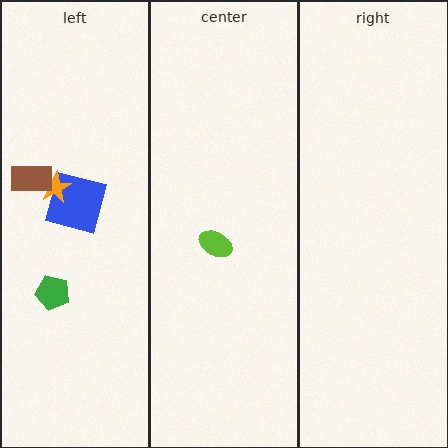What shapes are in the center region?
The lime ellipse.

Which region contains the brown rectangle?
The left region.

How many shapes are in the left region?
4.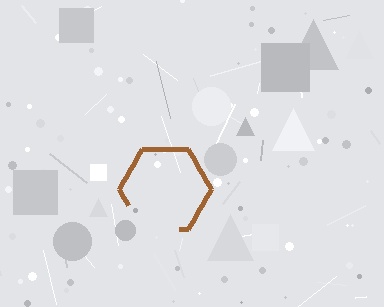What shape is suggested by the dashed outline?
The dashed outline suggests a hexagon.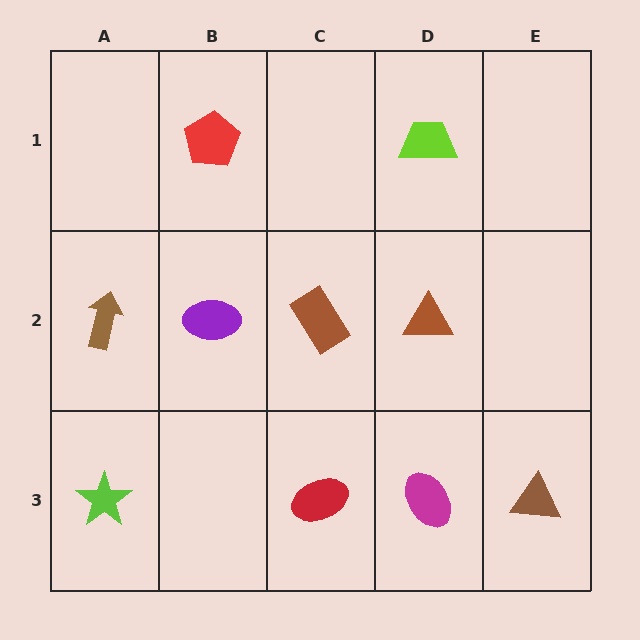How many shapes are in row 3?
4 shapes.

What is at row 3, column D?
A magenta ellipse.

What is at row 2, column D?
A brown triangle.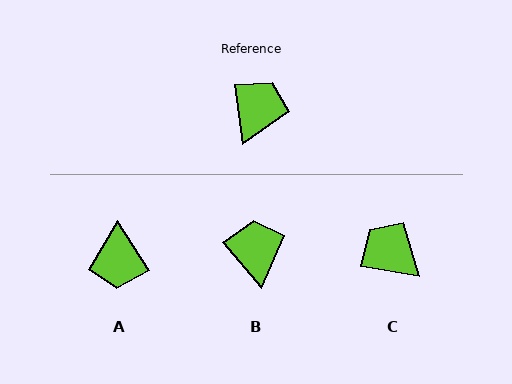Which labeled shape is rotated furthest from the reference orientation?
A, about 156 degrees away.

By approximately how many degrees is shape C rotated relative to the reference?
Approximately 72 degrees counter-clockwise.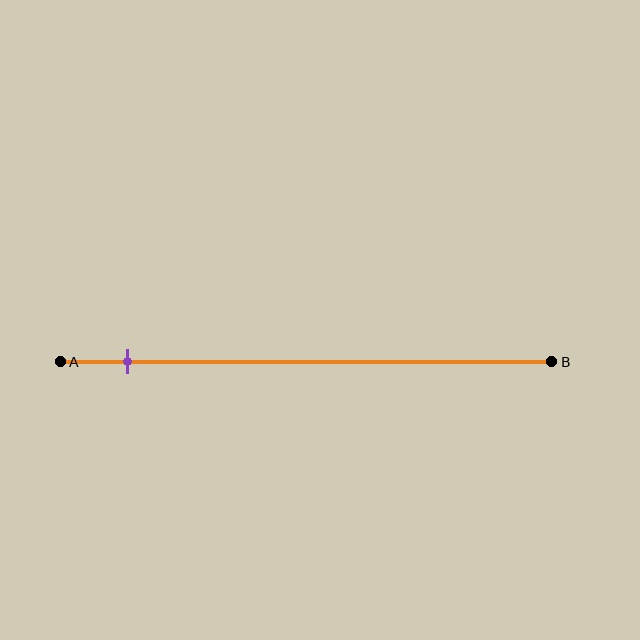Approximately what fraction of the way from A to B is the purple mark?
The purple mark is approximately 15% of the way from A to B.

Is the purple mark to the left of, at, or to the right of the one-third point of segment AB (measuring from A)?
The purple mark is to the left of the one-third point of segment AB.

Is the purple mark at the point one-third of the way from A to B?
No, the mark is at about 15% from A, not at the 33% one-third point.